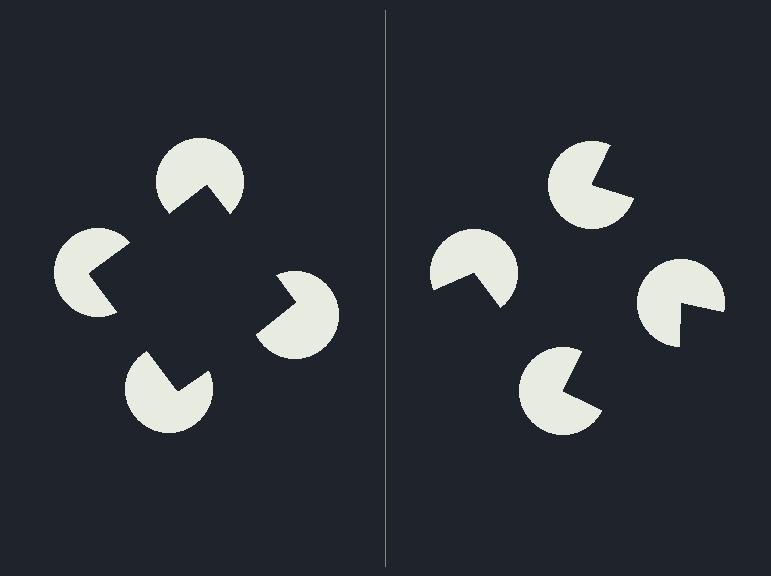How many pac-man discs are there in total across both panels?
8 — 4 on each side.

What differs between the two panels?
The pac-man discs are positioned identically on both sides; only the wedge orientations differ. On the left they align to a square; on the right they are misaligned.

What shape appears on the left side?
An illusory square.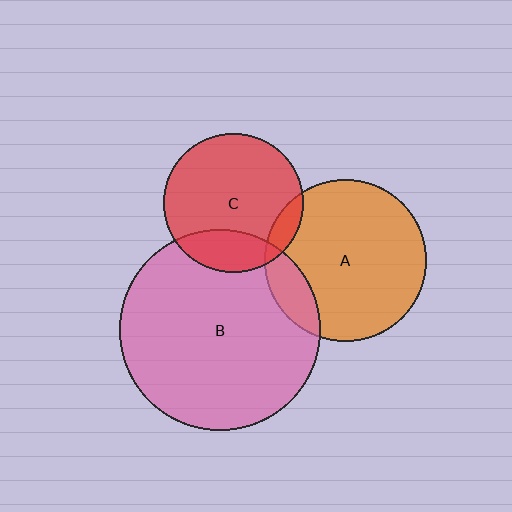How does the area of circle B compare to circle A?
Approximately 1.5 times.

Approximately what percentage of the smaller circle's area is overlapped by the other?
Approximately 20%.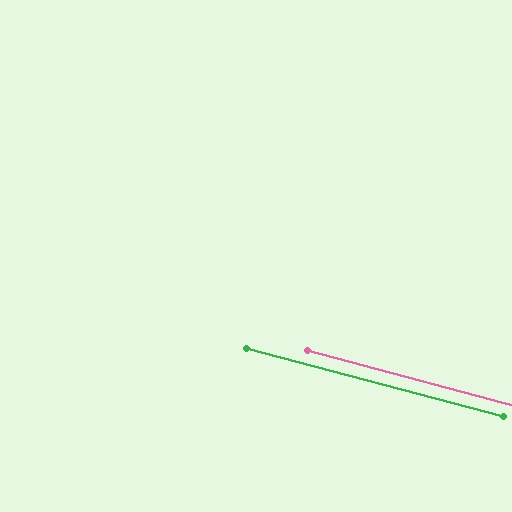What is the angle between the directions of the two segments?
Approximately 0 degrees.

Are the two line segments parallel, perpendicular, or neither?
Parallel — their directions differ by only 0.3°.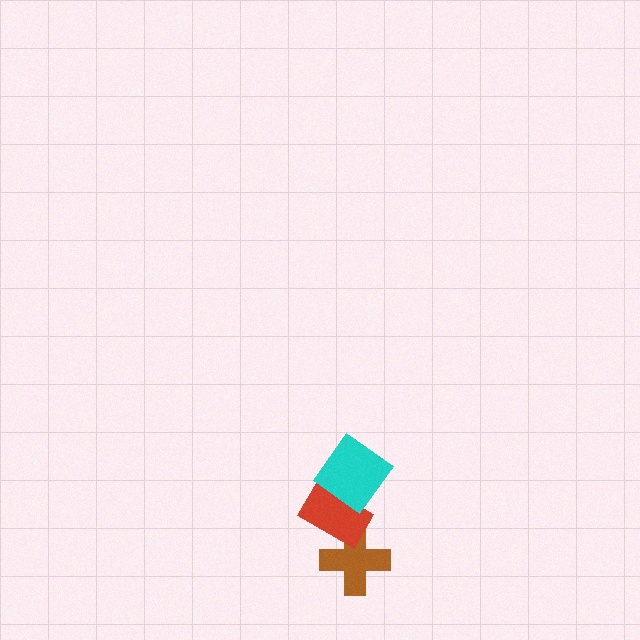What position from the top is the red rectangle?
The red rectangle is 2nd from the top.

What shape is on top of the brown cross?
The red rectangle is on top of the brown cross.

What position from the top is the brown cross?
The brown cross is 3rd from the top.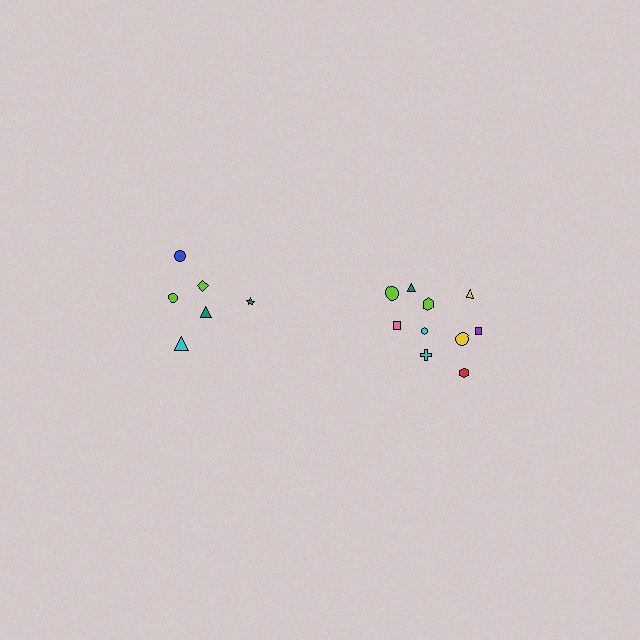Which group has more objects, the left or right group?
The right group.